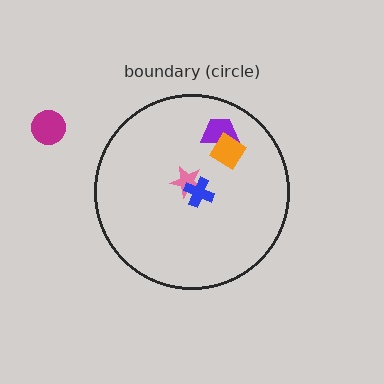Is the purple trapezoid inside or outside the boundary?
Inside.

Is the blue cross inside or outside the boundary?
Inside.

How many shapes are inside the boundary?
4 inside, 1 outside.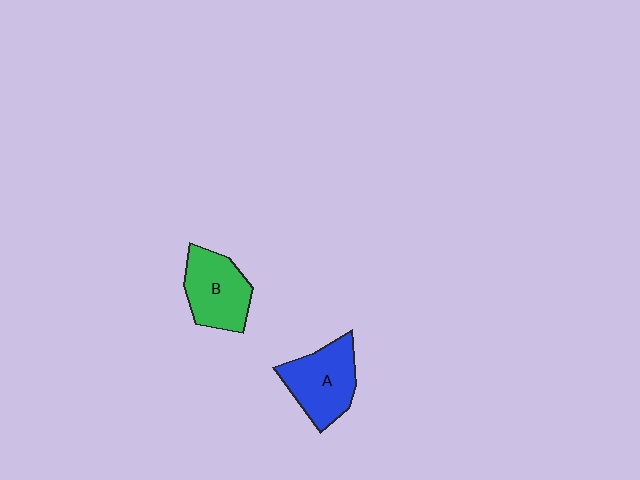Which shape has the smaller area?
Shape B (green).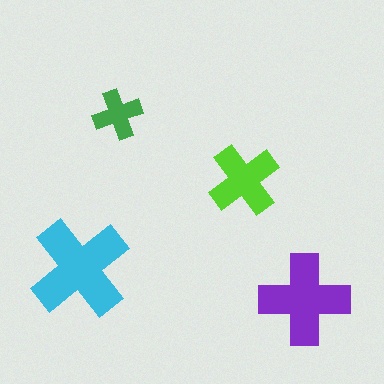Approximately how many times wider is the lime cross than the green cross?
About 1.5 times wider.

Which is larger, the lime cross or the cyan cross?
The cyan one.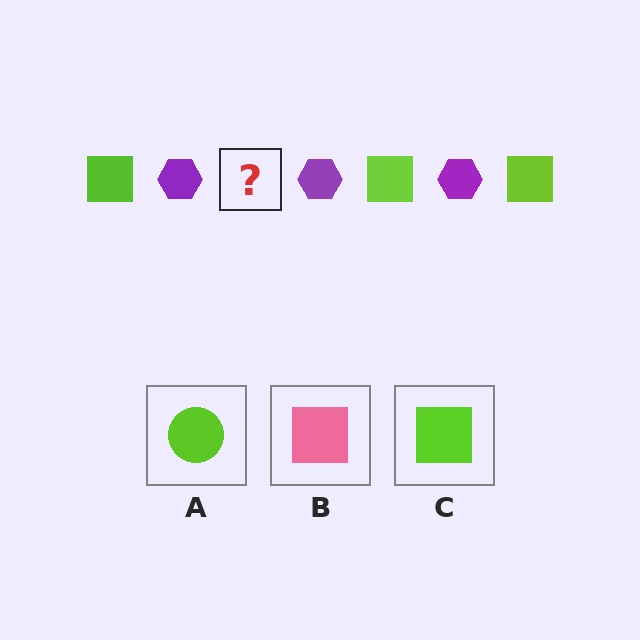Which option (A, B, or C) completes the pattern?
C.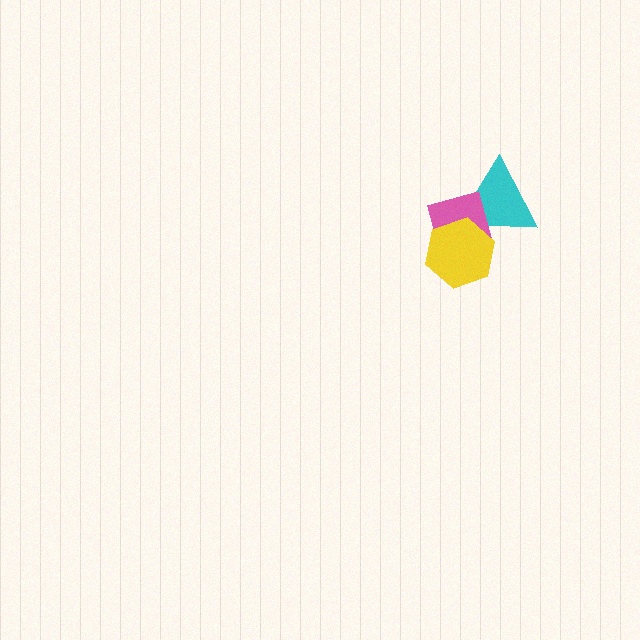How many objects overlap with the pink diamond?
2 objects overlap with the pink diamond.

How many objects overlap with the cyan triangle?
2 objects overlap with the cyan triangle.